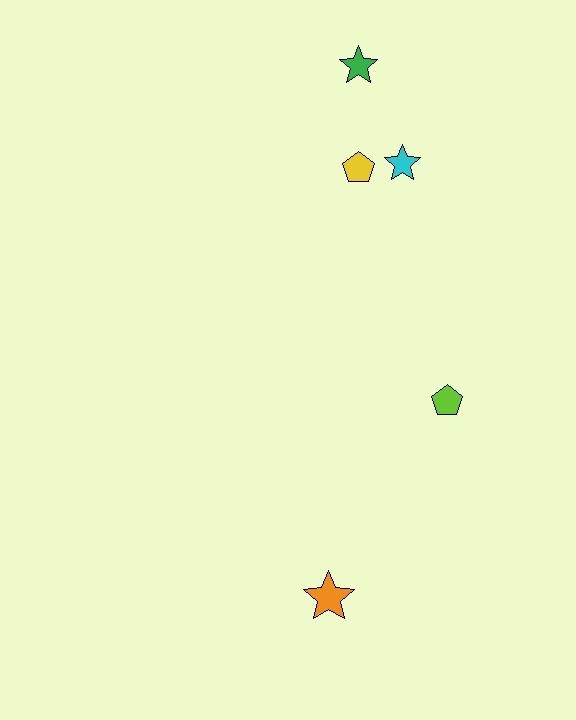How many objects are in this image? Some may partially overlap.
There are 5 objects.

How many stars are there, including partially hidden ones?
There are 3 stars.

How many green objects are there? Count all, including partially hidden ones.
There is 1 green object.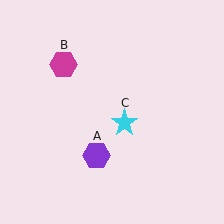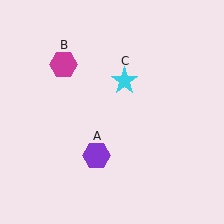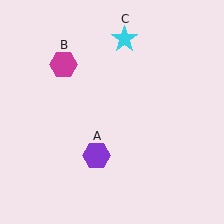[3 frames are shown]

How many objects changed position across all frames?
1 object changed position: cyan star (object C).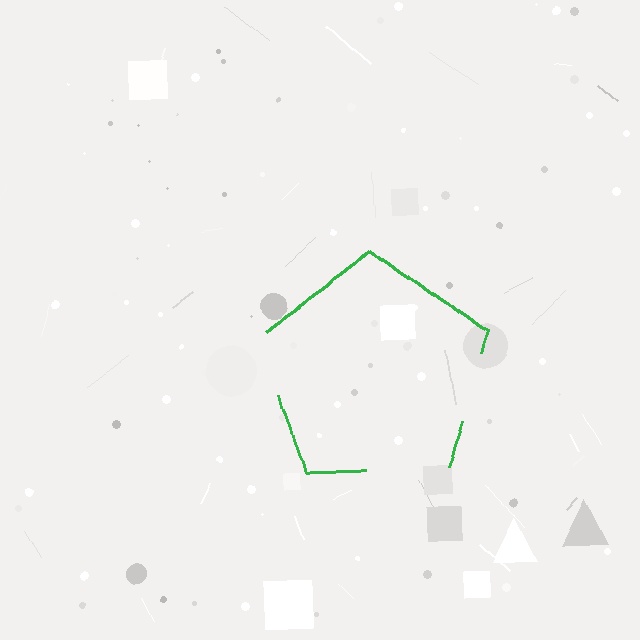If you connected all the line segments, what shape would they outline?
They would outline a pentagon.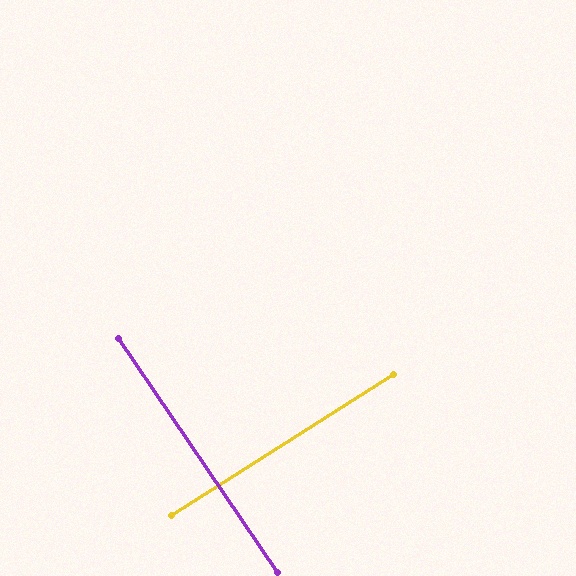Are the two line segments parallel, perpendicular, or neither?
Perpendicular — they meet at approximately 88°.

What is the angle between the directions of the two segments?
Approximately 88 degrees.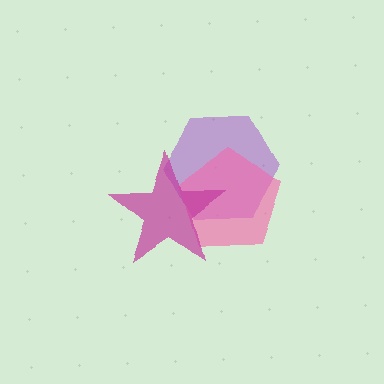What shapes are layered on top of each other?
The layered shapes are: a purple hexagon, a pink pentagon, a magenta star.